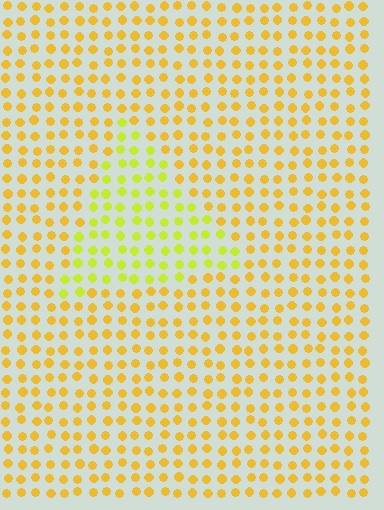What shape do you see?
I see a triangle.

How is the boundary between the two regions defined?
The boundary is defined purely by a slight shift in hue (about 28 degrees). Spacing, size, and orientation are identical on both sides.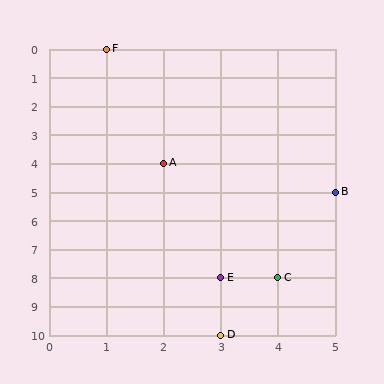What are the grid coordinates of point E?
Point E is at grid coordinates (3, 8).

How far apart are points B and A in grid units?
Points B and A are 3 columns and 1 row apart (about 3.2 grid units diagonally).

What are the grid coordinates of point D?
Point D is at grid coordinates (3, 10).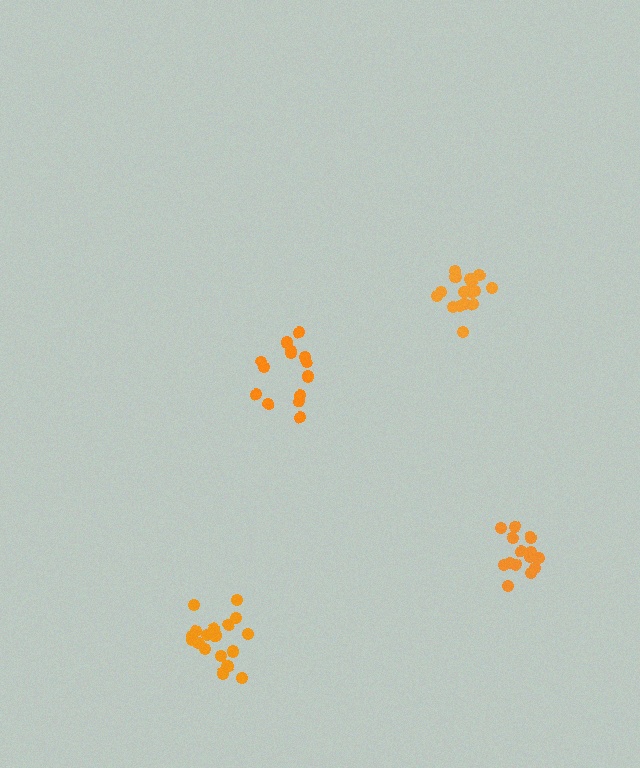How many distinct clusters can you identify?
There are 4 distinct clusters.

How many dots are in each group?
Group 1: 14 dots, Group 2: 18 dots, Group 3: 18 dots, Group 4: 14 dots (64 total).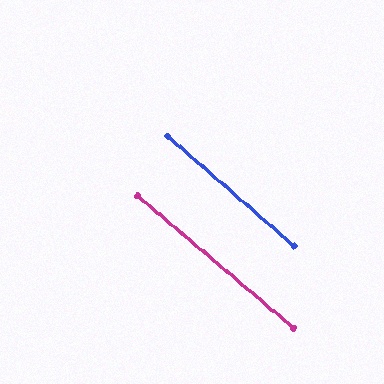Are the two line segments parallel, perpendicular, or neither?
Parallel — their directions differ by only 1.1°.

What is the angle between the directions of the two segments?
Approximately 1 degree.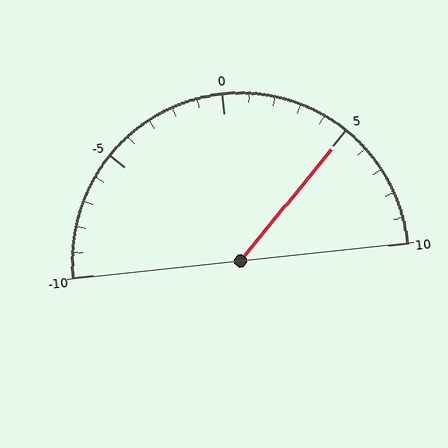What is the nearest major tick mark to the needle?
The nearest major tick mark is 5.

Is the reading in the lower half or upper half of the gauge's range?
The reading is in the upper half of the range (-10 to 10).